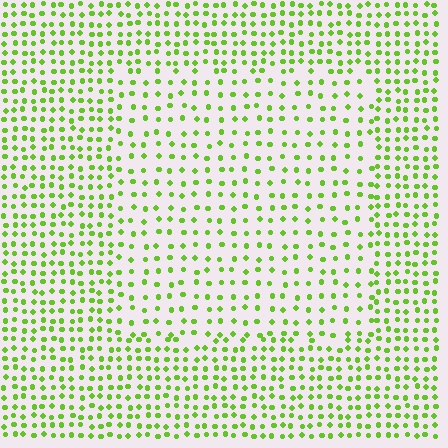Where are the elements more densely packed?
The elements are more densely packed outside the rectangle boundary.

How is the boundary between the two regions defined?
The boundary is defined by a change in element density (approximately 1.7x ratio). All elements are the same color, size, and shape.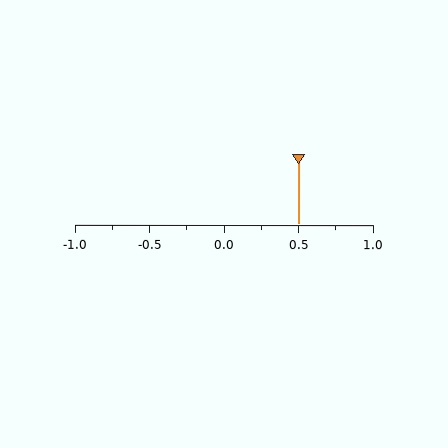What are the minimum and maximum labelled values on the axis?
The axis runs from -1.0 to 1.0.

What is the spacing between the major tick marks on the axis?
The major ticks are spaced 0.5 apart.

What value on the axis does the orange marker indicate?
The marker indicates approximately 0.5.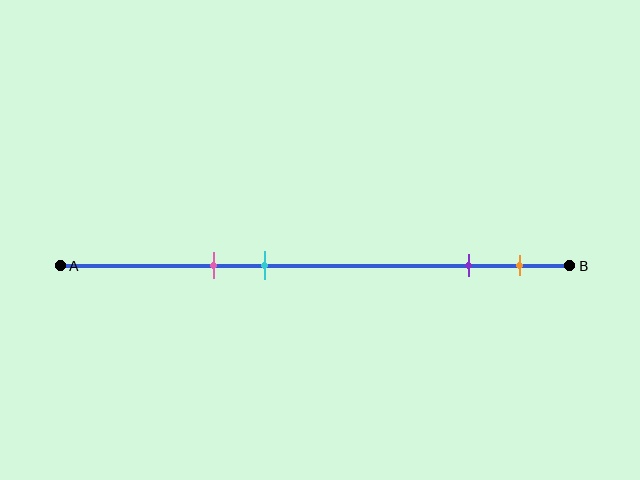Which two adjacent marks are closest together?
The purple and orange marks are the closest adjacent pair.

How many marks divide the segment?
There are 4 marks dividing the segment.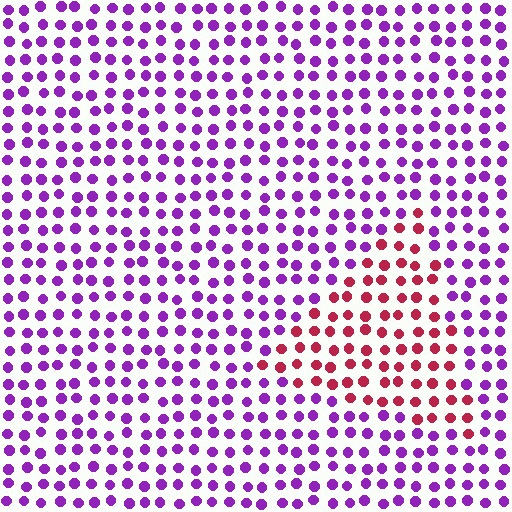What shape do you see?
I see a triangle.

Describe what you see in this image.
The image is filled with small purple elements in a uniform arrangement. A triangle-shaped region is visible where the elements are tinted to a slightly different hue, forming a subtle color boundary.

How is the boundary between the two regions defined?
The boundary is defined purely by a slight shift in hue (about 61 degrees). Spacing, size, and orientation are identical on both sides.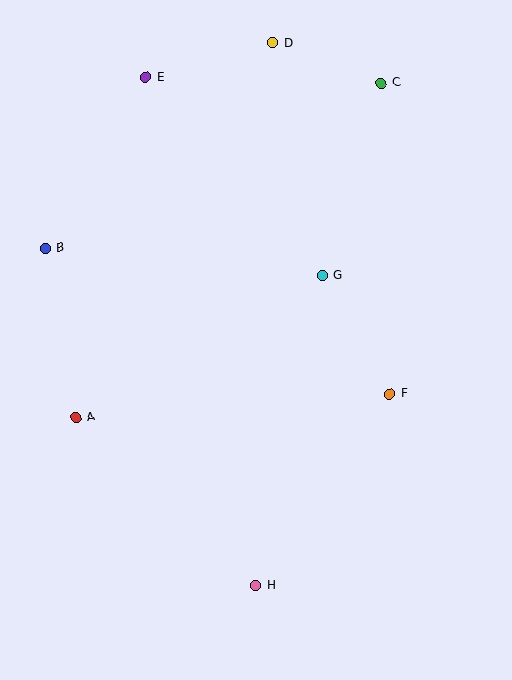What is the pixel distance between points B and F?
The distance between B and F is 374 pixels.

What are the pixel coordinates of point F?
Point F is at (390, 394).